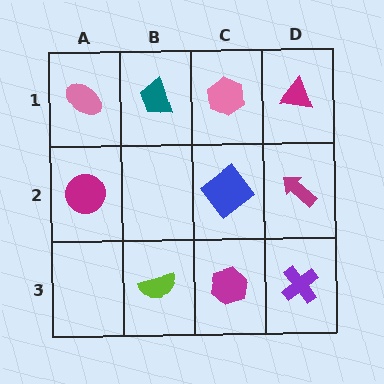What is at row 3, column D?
A purple cross.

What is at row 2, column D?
A magenta arrow.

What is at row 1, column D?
A magenta triangle.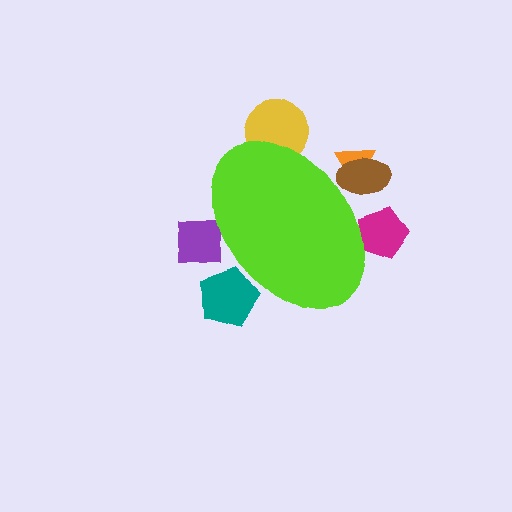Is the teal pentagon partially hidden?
Yes, the teal pentagon is partially hidden behind the lime ellipse.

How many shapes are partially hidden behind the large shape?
6 shapes are partially hidden.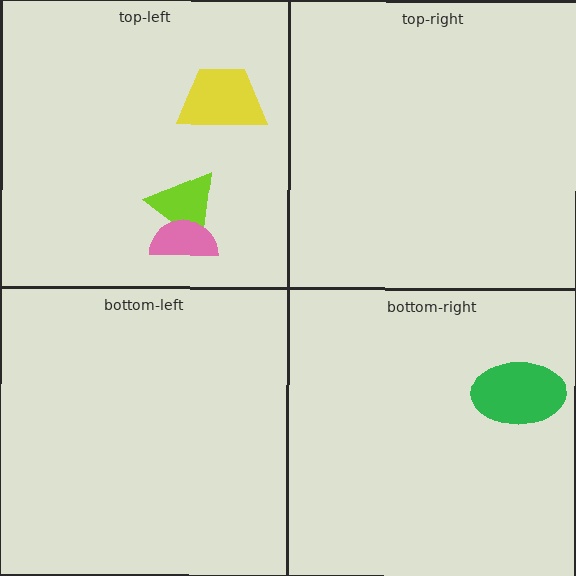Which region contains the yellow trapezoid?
The top-left region.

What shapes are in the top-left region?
The yellow trapezoid, the lime triangle, the pink semicircle.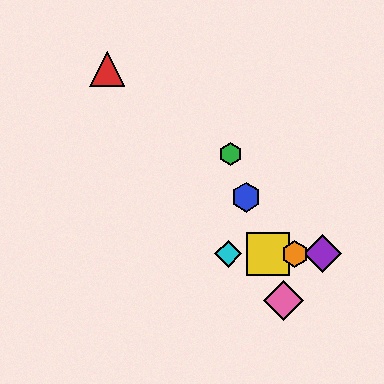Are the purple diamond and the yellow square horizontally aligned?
Yes, both are at y≈254.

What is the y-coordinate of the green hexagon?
The green hexagon is at y≈154.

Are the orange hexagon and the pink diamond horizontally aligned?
No, the orange hexagon is at y≈254 and the pink diamond is at y≈301.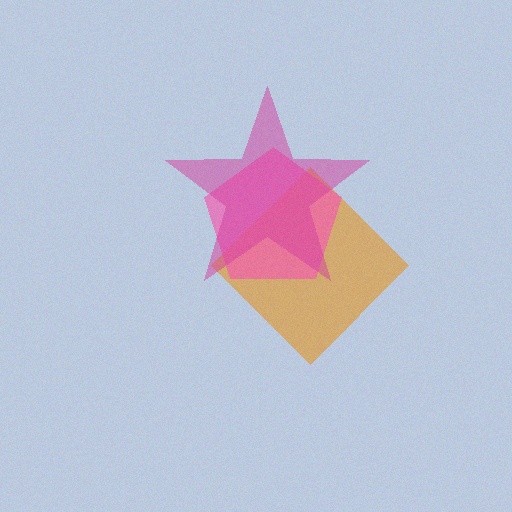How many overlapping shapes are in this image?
There are 3 overlapping shapes in the image.